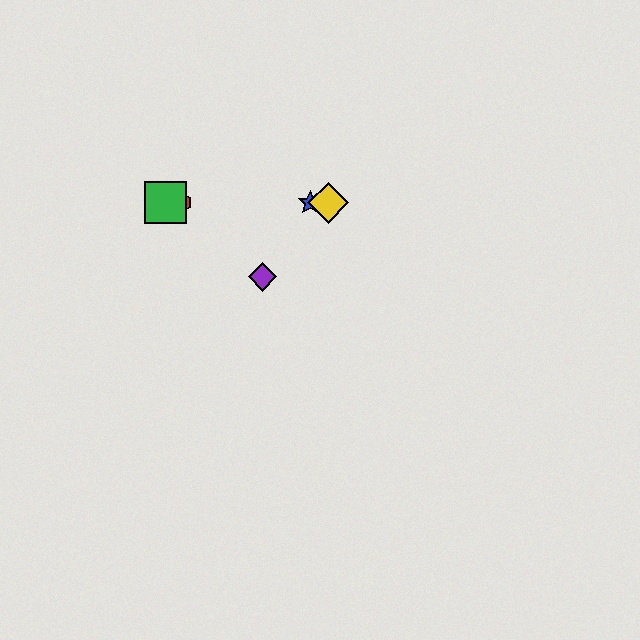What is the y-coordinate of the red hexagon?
The red hexagon is at y≈203.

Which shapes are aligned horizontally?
The red hexagon, the blue star, the green square, the yellow diamond are aligned horizontally.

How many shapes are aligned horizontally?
4 shapes (the red hexagon, the blue star, the green square, the yellow diamond) are aligned horizontally.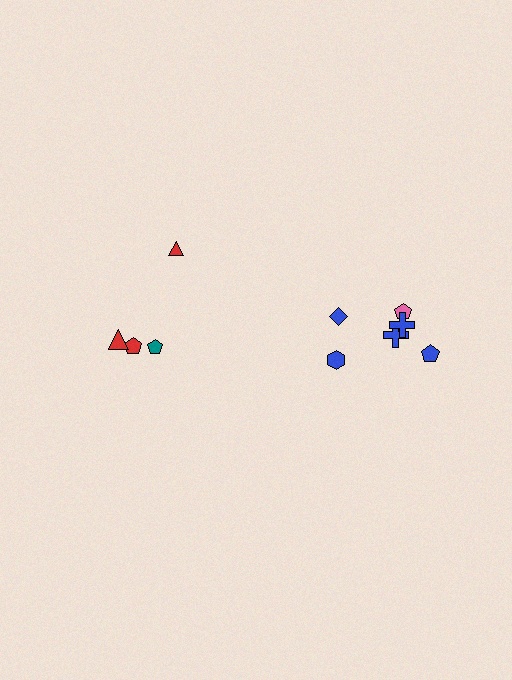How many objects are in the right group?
There are 6 objects.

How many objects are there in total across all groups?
There are 10 objects.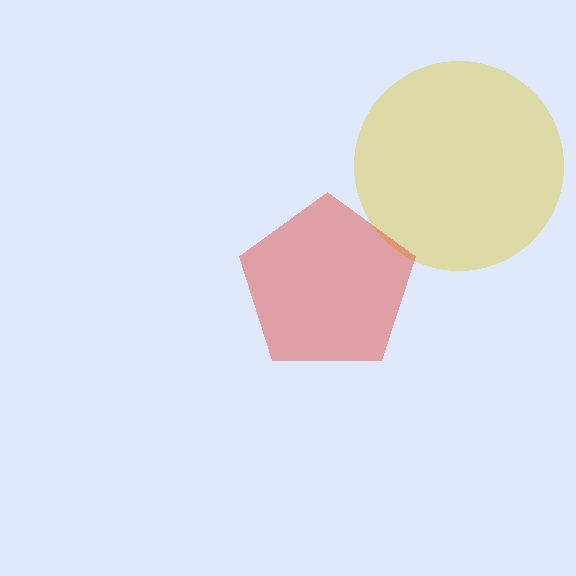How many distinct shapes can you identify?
There are 2 distinct shapes: a yellow circle, a red pentagon.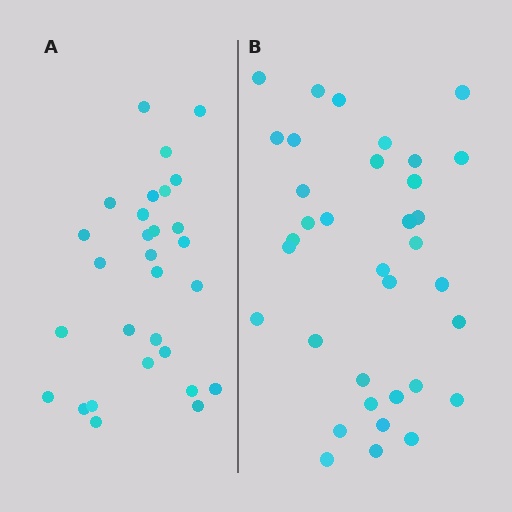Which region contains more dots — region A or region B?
Region B (the right region) has more dots.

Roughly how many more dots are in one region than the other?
Region B has about 6 more dots than region A.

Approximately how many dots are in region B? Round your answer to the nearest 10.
About 40 dots. (The exact count is 35, which rounds to 40.)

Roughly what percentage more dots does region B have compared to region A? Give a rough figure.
About 20% more.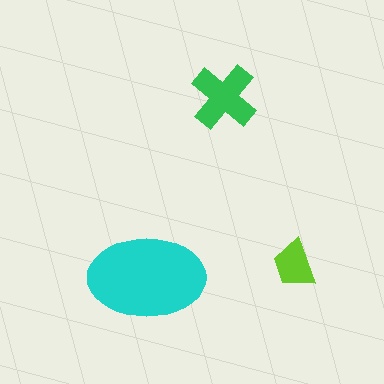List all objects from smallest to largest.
The lime trapezoid, the green cross, the cyan ellipse.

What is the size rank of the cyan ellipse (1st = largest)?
1st.